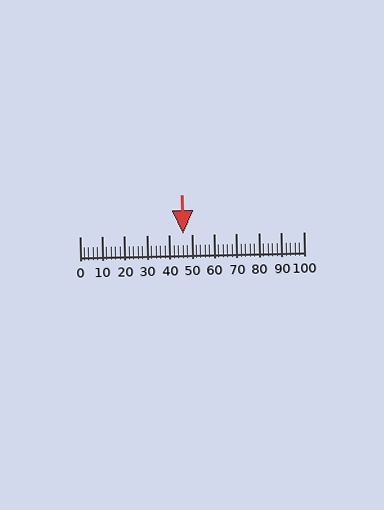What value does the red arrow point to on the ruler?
The red arrow points to approximately 46.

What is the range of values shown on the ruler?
The ruler shows values from 0 to 100.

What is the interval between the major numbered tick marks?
The major tick marks are spaced 10 units apart.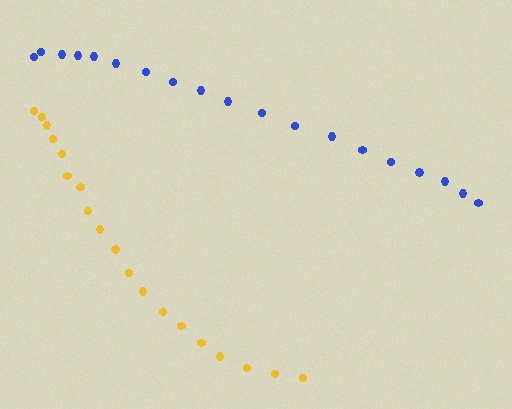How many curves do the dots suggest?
There are 2 distinct paths.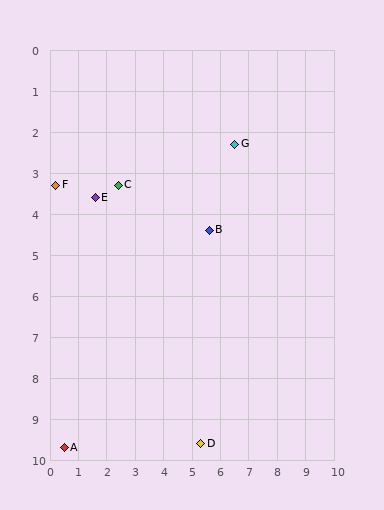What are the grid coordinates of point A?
Point A is at approximately (0.5, 9.7).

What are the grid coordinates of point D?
Point D is at approximately (5.3, 9.6).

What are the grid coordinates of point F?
Point F is at approximately (0.2, 3.3).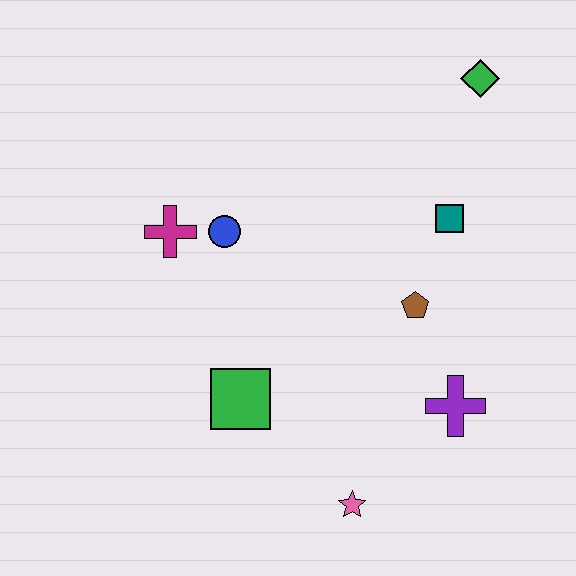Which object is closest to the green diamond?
The teal square is closest to the green diamond.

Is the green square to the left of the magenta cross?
No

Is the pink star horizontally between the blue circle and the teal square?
Yes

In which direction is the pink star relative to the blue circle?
The pink star is below the blue circle.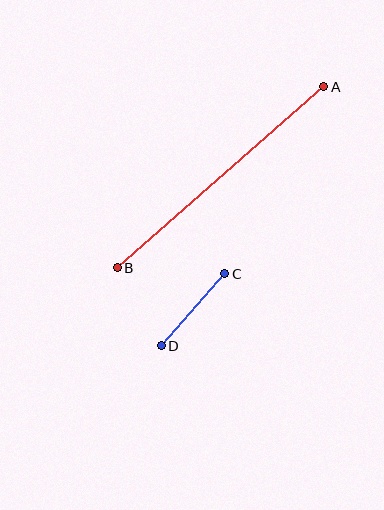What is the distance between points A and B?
The distance is approximately 274 pixels.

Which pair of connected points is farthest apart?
Points A and B are farthest apart.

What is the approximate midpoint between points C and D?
The midpoint is at approximately (193, 310) pixels.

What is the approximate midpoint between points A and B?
The midpoint is at approximately (220, 177) pixels.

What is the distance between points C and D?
The distance is approximately 96 pixels.